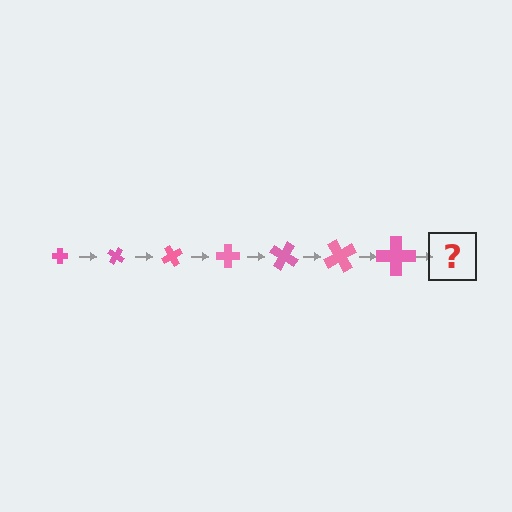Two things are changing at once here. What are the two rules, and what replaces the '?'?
The two rules are that the cross grows larger each step and it rotates 30 degrees each step. The '?' should be a cross, larger than the previous one and rotated 210 degrees from the start.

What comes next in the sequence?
The next element should be a cross, larger than the previous one and rotated 210 degrees from the start.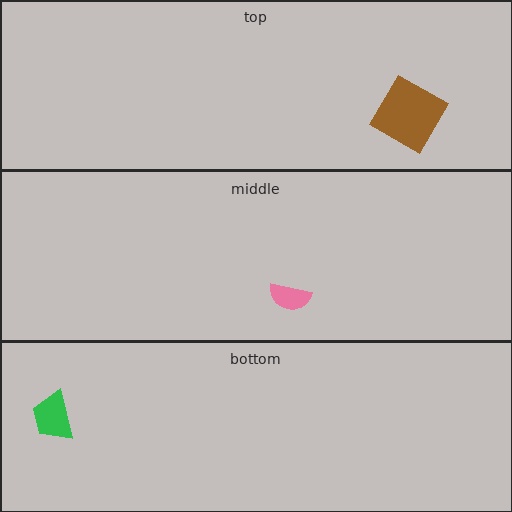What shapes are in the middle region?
The pink semicircle.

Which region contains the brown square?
The top region.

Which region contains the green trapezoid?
The bottom region.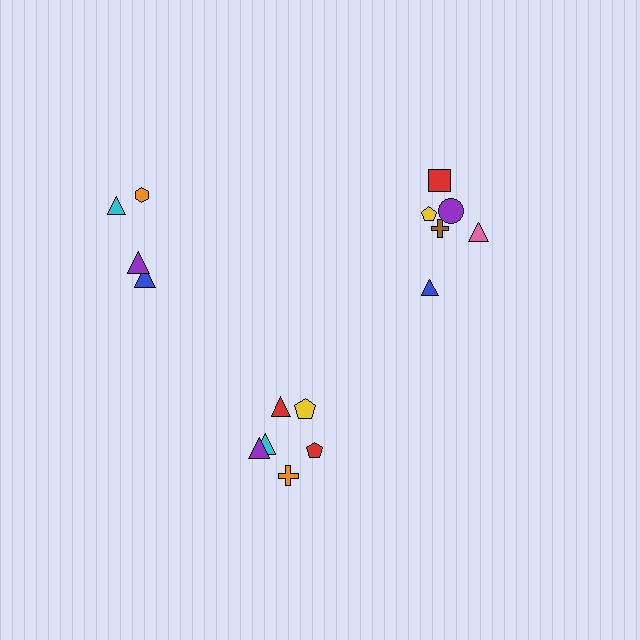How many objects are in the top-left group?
There are 4 objects.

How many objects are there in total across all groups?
There are 16 objects.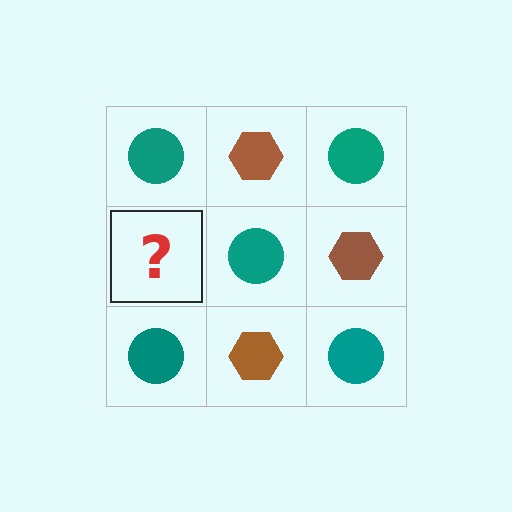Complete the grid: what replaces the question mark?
The question mark should be replaced with a brown hexagon.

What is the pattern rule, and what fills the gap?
The rule is that it alternates teal circle and brown hexagon in a checkerboard pattern. The gap should be filled with a brown hexagon.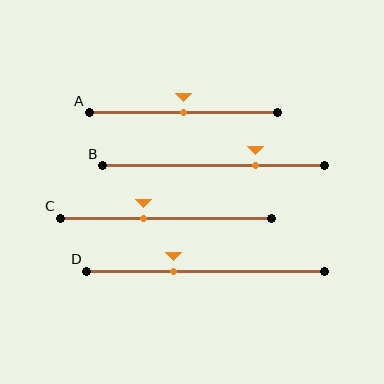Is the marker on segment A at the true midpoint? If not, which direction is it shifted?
Yes, the marker on segment A is at the true midpoint.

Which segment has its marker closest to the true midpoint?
Segment A has its marker closest to the true midpoint.